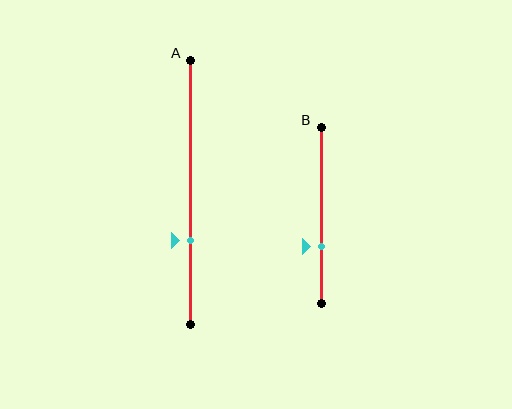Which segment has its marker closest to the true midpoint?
Segment B has its marker closest to the true midpoint.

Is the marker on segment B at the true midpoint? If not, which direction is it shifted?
No, the marker on segment B is shifted downward by about 17% of the segment length.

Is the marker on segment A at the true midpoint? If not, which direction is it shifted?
No, the marker on segment A is shifted downward by about 18% of the segment length.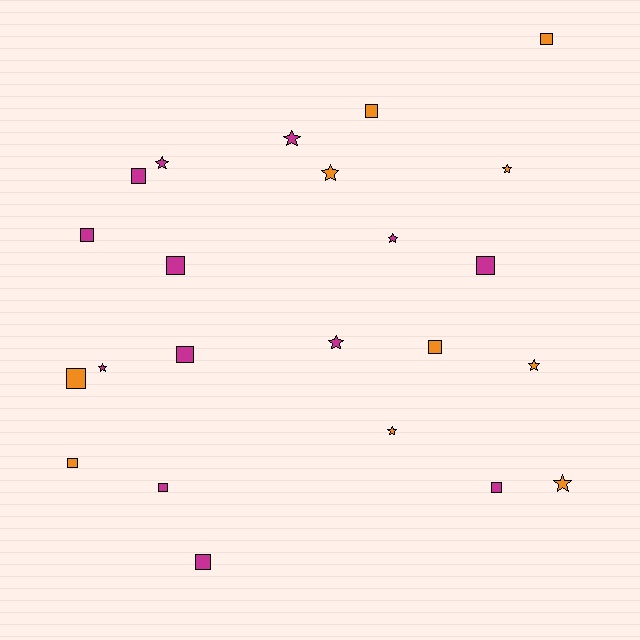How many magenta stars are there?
There are 5 magenta stars.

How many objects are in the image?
There are 23 objects.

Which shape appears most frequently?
Square, with 13 objects.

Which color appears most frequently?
Magenta, with 13 objects.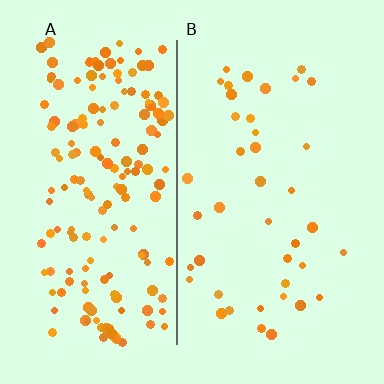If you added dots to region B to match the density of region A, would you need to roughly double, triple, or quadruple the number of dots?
Approximately quadruple.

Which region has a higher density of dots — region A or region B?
A (the left).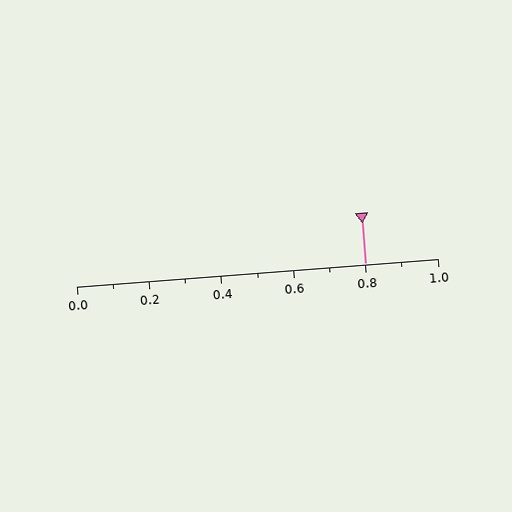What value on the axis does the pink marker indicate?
The marker indicates approximately 0.8.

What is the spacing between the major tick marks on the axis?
The major ticks are spaced 0.2 apart.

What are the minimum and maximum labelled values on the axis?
The axis runs from 0.0 to 1.0.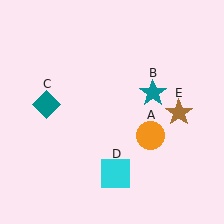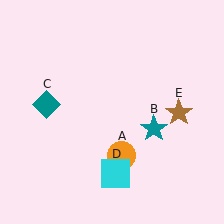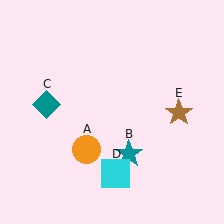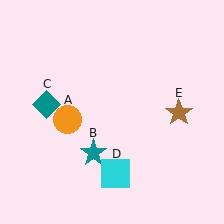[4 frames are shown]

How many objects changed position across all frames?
2 objects changed position: orange circle (object A), teal star (object B).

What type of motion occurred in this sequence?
The orange circle (object A), teal star (object B) rotated clockwise around the center of the scene.